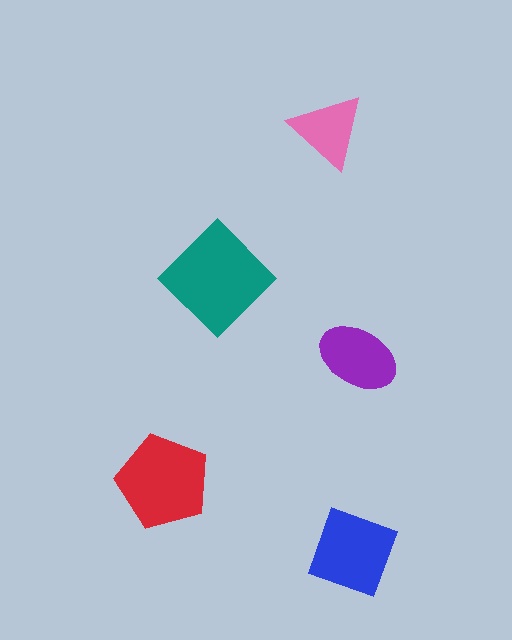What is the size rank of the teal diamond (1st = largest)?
1st.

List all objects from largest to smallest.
The teal diamond, the red pentagon, the blue square, the purple ellipse, the pink triangle.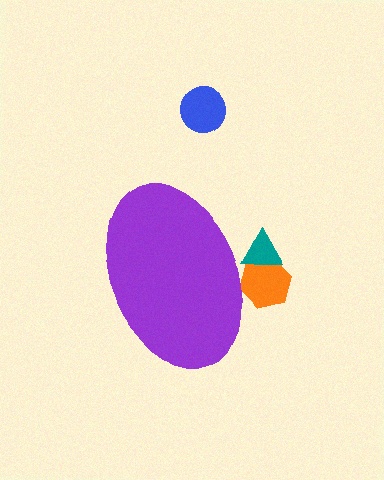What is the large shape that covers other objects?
A purple ellipse.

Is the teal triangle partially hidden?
Yes, the teal triangle is partially hidden behind the purple ellipse.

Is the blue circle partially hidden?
No, the blue circle is fully visible.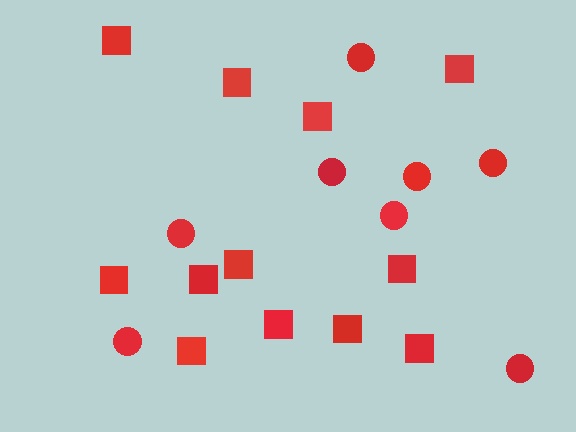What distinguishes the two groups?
There are 2 groups: one group of circles (8) and one group of squares (12).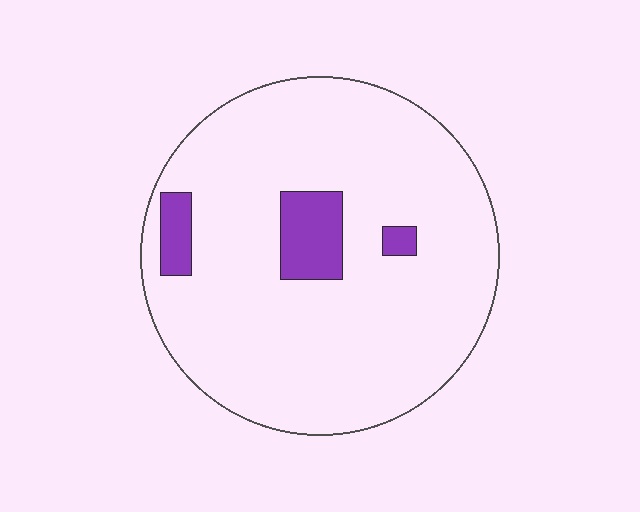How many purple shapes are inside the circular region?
3.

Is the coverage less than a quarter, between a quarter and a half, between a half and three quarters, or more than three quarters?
Less than a quarter.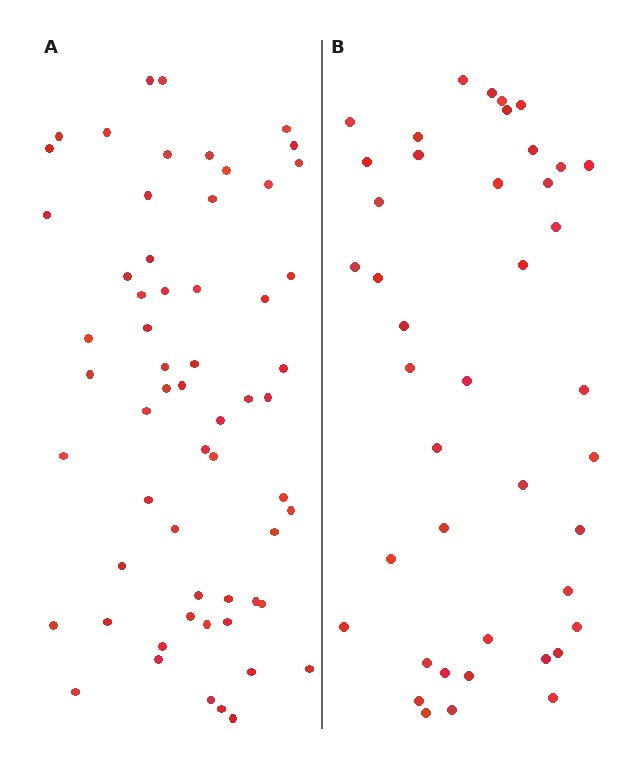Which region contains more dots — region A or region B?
Region A (the left region) has more dots.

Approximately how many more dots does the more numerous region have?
Region A has approximately 20 more dots than region B.